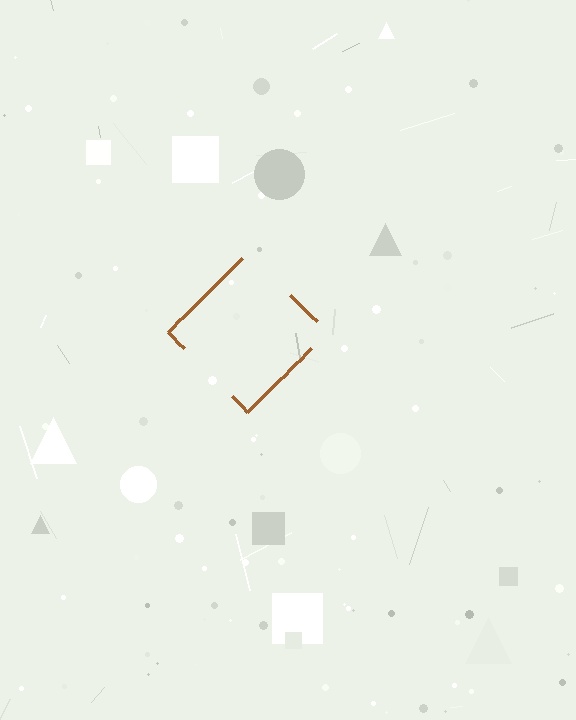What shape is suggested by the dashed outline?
The dashed outline suggests a diamond.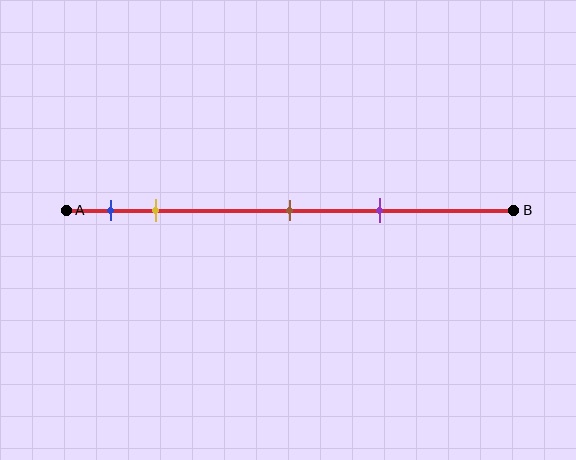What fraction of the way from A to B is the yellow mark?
The yellow mark is approximately 20% (0.2) of the way from A to B.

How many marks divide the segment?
There are 4 marks dividing the segment.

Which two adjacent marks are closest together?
The blue and yellow marks are the closest adjacent pair.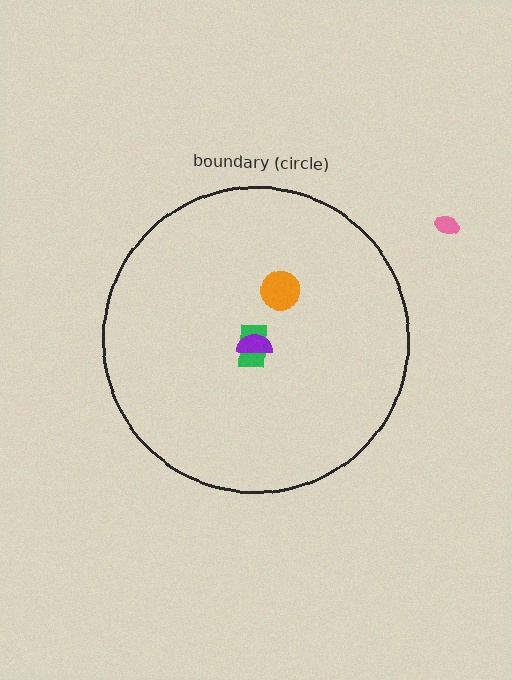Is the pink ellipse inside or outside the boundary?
Outside.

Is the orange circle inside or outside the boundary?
Inside.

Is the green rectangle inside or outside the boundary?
Inside.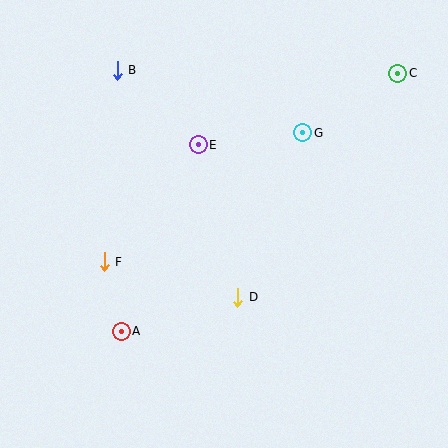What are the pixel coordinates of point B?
Point B is at (117, 70).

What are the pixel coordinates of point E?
Point E is at (198, 145).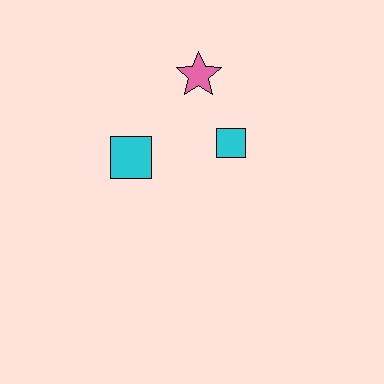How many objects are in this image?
There are 3 objects.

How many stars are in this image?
There is 1 star.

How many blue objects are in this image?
There are no blue objects.